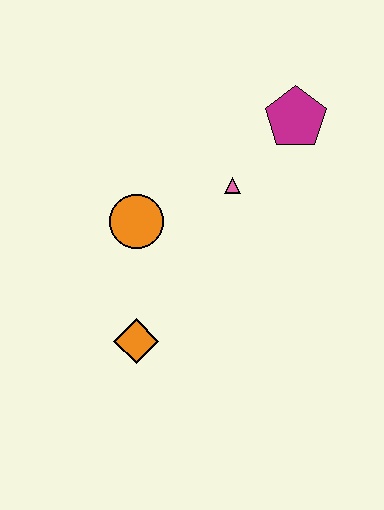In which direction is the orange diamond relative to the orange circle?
The orange diamond is below the orange circle.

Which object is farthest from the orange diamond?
The magenta pentagon is farthest from the orange diamond.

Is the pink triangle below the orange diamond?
No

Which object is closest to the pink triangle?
The magenta pentagon is closest to the pink triangle.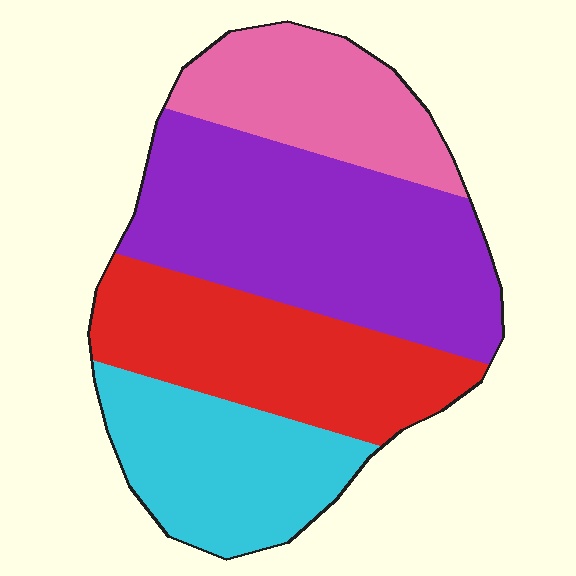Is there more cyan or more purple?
Purple.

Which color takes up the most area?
Purple, at roughly 35%.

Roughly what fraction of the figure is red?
Red covers roughly 25% of the figure.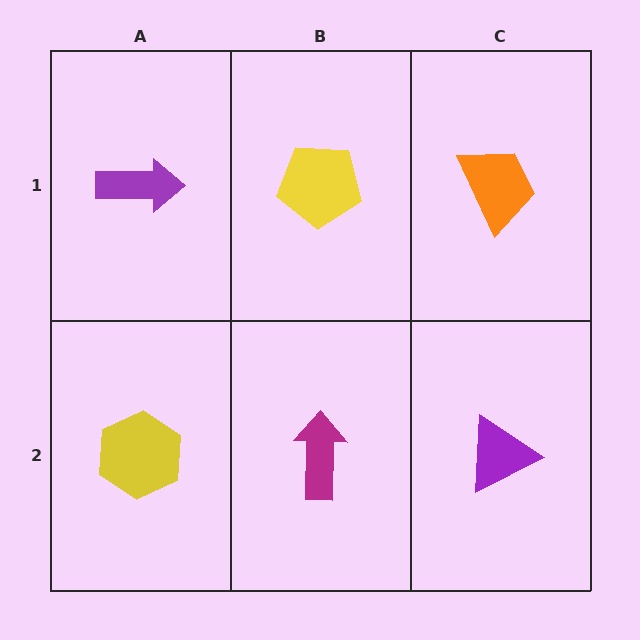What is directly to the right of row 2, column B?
A purple triangle.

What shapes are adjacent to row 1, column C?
A purple triangle (row 2, column C), a yellow pentagon (row 1, column B).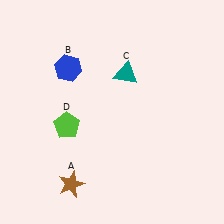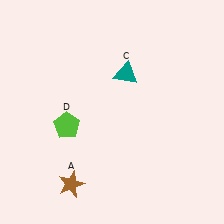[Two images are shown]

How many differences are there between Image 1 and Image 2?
There is 1 difference between the two images.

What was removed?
The blue hexagon (B) was removed in Image 2.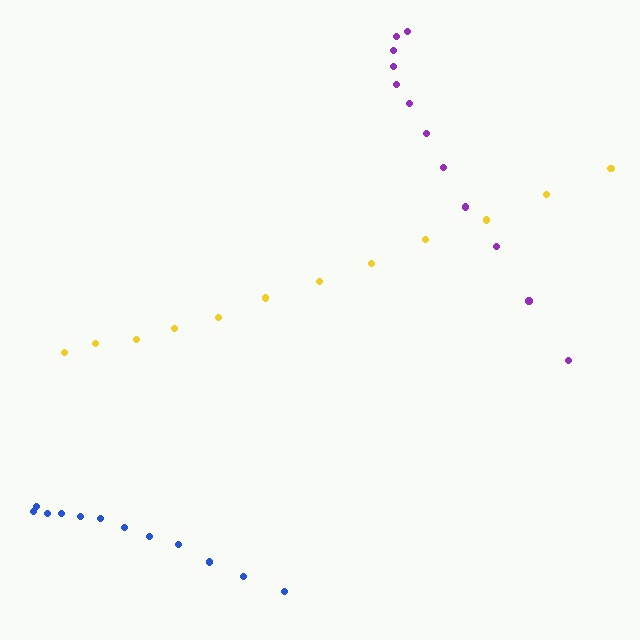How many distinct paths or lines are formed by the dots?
There are 3 distinct paths.